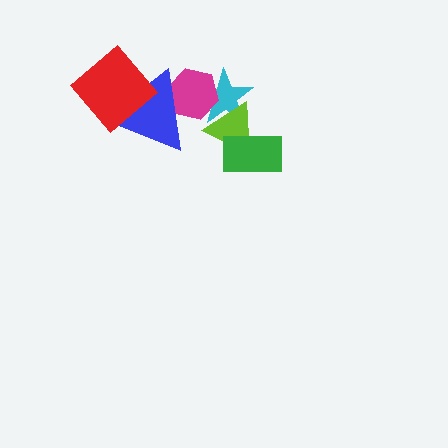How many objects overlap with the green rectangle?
1 object overlaps with the green rectangle.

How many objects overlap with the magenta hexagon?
2 objects overlap with the magenta hexagon.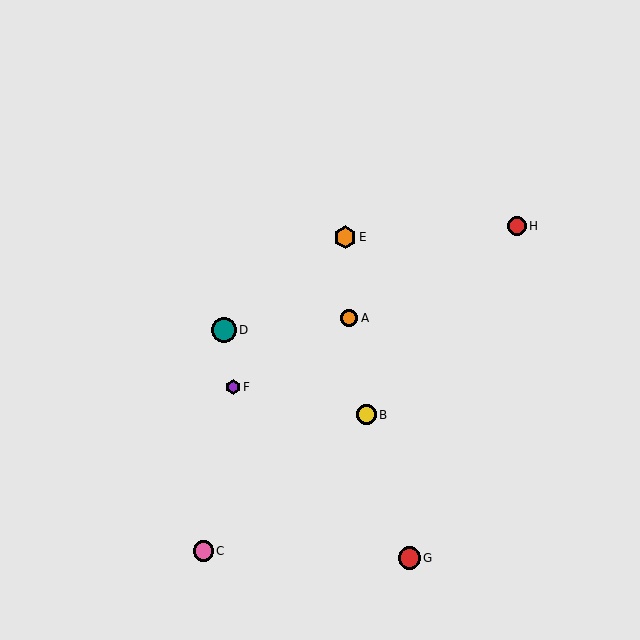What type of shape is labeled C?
Shape C is a pink circle.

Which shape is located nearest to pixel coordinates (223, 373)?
The purple hexagon (labeled F) at (233, 387) is nearest to that location.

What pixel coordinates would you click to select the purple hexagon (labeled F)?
Click at (233, 387) to select the purple hexagon F.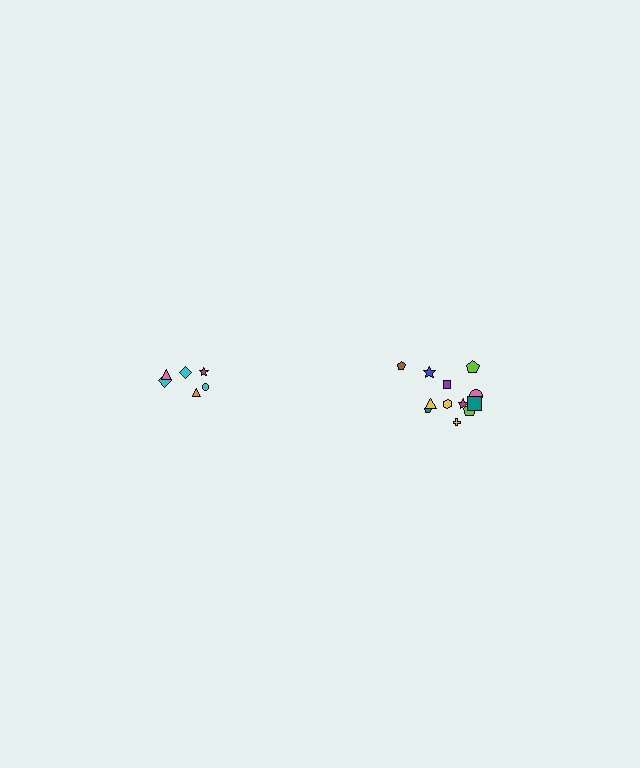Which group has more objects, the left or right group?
The right group.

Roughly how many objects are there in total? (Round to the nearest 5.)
Roughly 20 objects in total.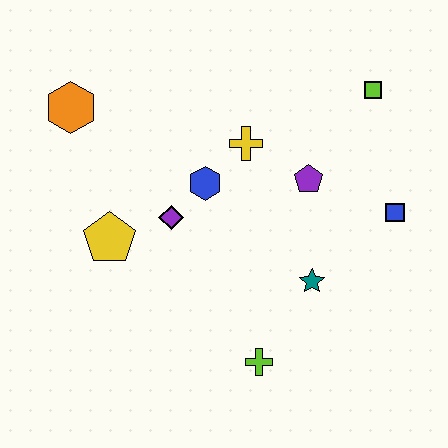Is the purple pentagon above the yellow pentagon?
Yes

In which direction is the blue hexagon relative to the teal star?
The blue hexagon is to the left of the teal star.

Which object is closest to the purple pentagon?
The yellow cross is closest to the purple pentagon.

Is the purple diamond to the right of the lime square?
No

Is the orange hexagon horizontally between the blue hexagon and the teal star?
No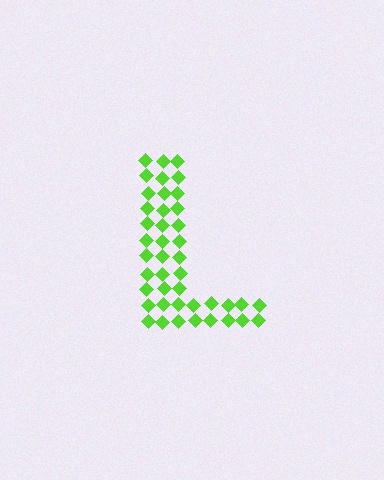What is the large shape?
The large shape is the letter L.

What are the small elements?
The small elements are diamonds.